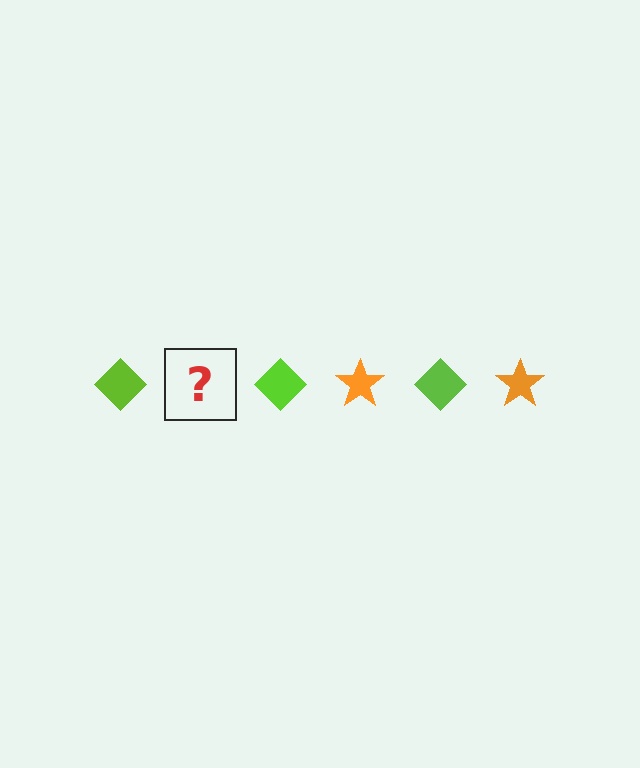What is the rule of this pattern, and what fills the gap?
The rule is that the pattern alternates between lime diamond and orange star. The gap should be filled with an orange star.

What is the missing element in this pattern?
The missing element is an orange star.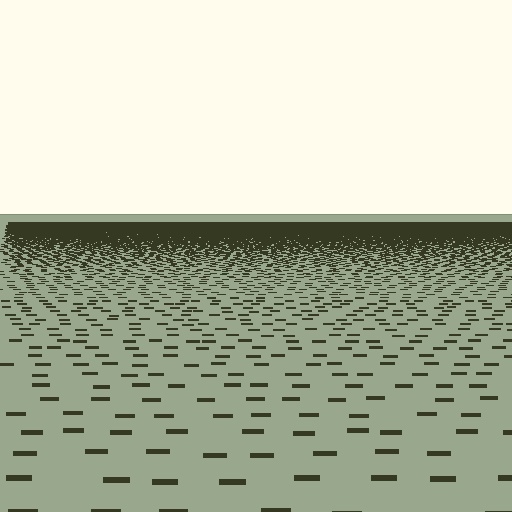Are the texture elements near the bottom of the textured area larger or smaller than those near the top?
Larger. Near the bottom, elements are closer to the viewer and appear at a bigger on-screen size.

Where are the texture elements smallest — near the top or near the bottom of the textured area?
Near the top.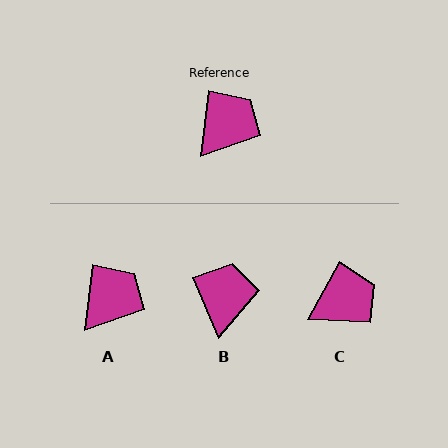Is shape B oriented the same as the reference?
No, it is off by about 30 degrees.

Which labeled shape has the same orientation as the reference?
A.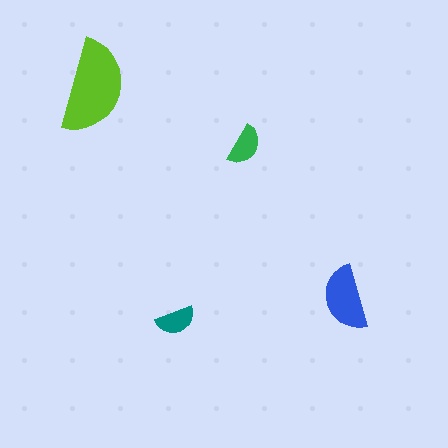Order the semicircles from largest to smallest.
the lime one, the blue one, the green one, the teal one.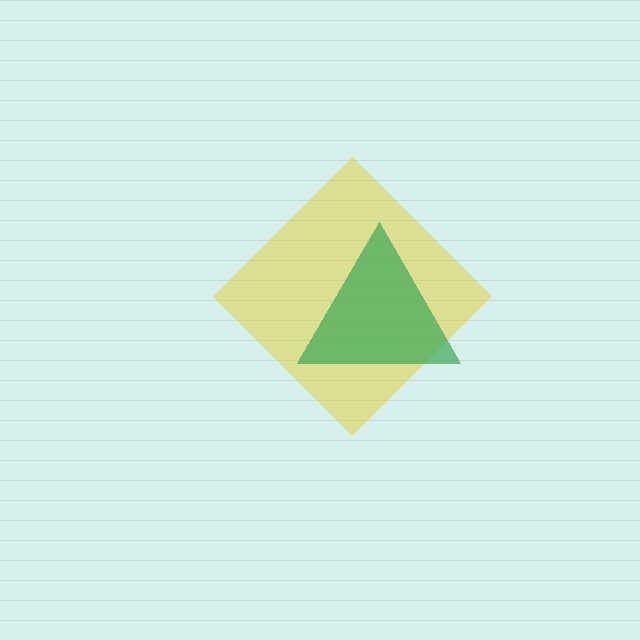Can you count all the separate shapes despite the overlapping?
Yes, there are 2 separate shapes.